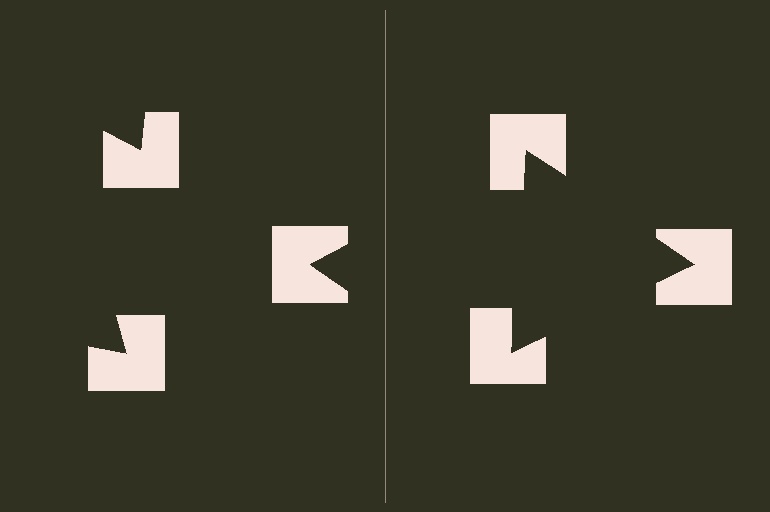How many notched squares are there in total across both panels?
6 — 3 on each side.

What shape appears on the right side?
An illusory triangle.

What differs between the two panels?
The notched squares are positioned identically on both sides; only the wedge orientations differ. On the right they align to a triangle; on the left they are misaligned.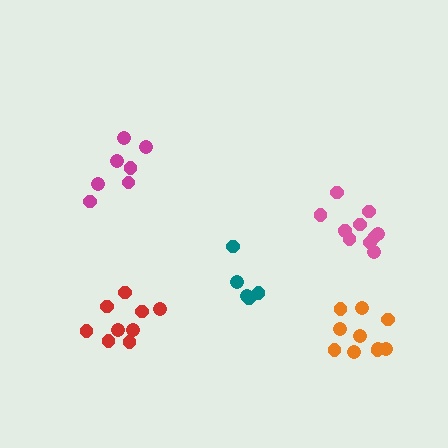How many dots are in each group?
Group 1: 5 dots, Group 2: 11 dots, Group 3: 9 dots, Group 4: 7 dots, Group 5: 10 dots (42 total).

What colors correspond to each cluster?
The clusters are colored: teal, pink, red, magenta, orange.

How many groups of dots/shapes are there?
There are 5 groups.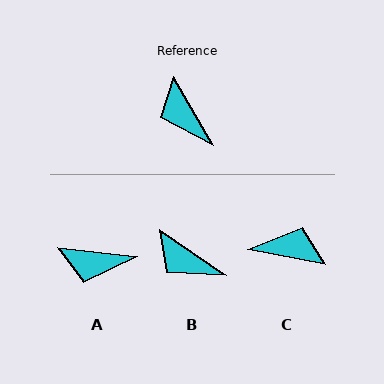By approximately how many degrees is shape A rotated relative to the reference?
Approximately 53 degrees counter-clockwise.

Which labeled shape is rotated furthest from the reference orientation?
C, about 131 degrees away.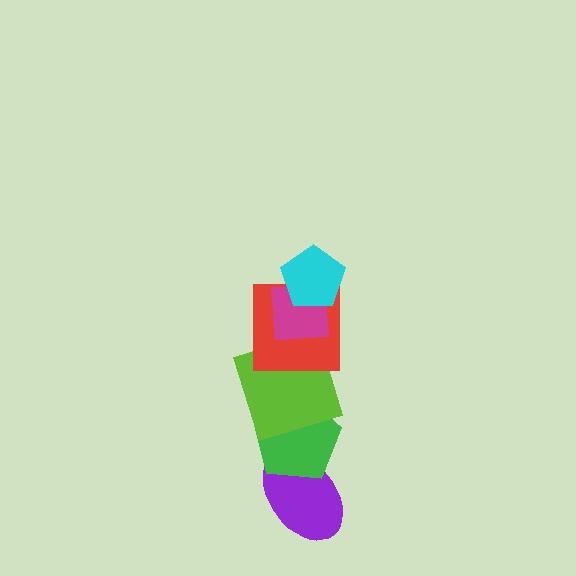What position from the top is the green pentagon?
The green pentagon is 5th from the top.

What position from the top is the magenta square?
The magenta square is 2nd from the top.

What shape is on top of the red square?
The magenta square is on top of the red square.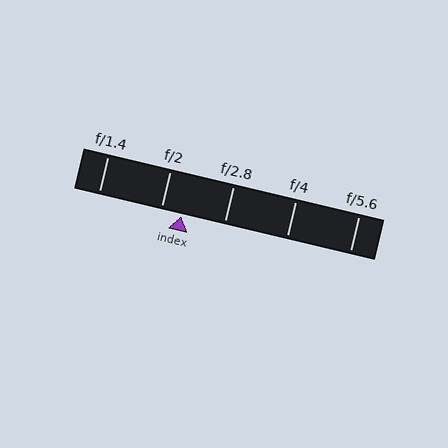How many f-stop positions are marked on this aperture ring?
There are 5 f-stop positions marked.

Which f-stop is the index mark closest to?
The index mark is closest to f/2.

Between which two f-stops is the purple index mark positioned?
The index mark is between f/2 and f/2.8.